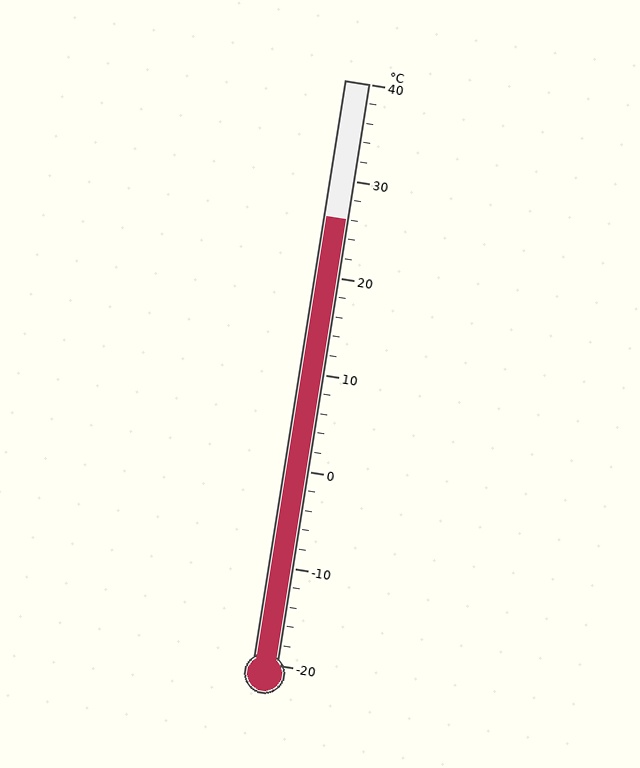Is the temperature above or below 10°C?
The temperature is above 10°C.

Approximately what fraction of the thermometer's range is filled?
The thermometer is filled to approximately 75% of its range.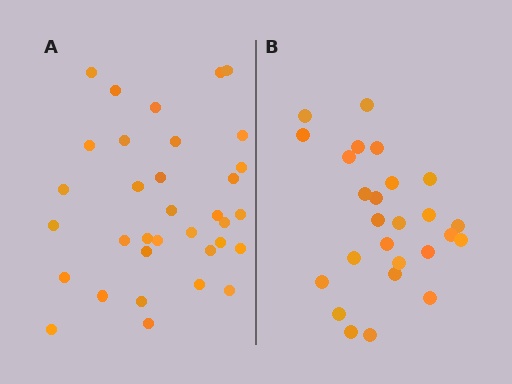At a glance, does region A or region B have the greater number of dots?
Region A (the left region) has more dots.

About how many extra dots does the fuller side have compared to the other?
Region A has roughly 8 or so more dots than region B.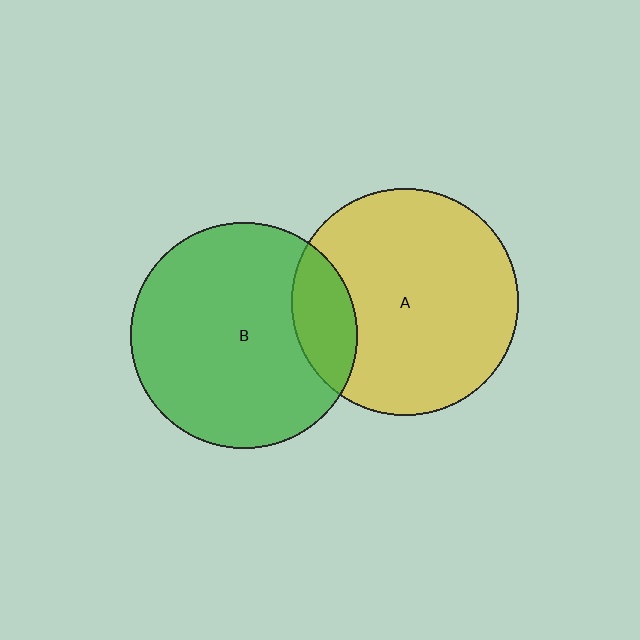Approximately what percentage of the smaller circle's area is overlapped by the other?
Approximately 15%.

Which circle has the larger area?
Circle A (yellow).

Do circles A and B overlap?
Yes.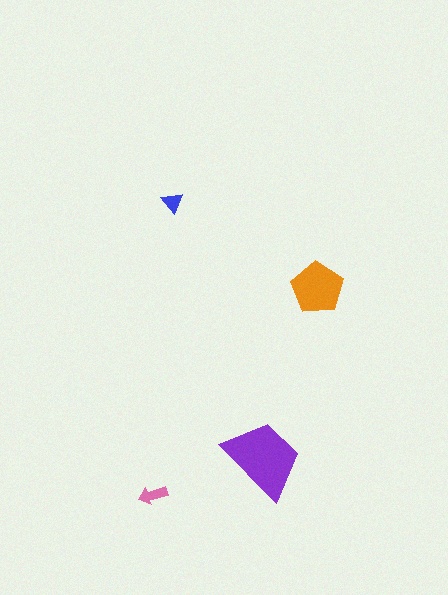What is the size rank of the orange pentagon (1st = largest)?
2nd.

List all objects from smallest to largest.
The blue triangle, the pink arrow, the orange pentagon, the purple trapezoid.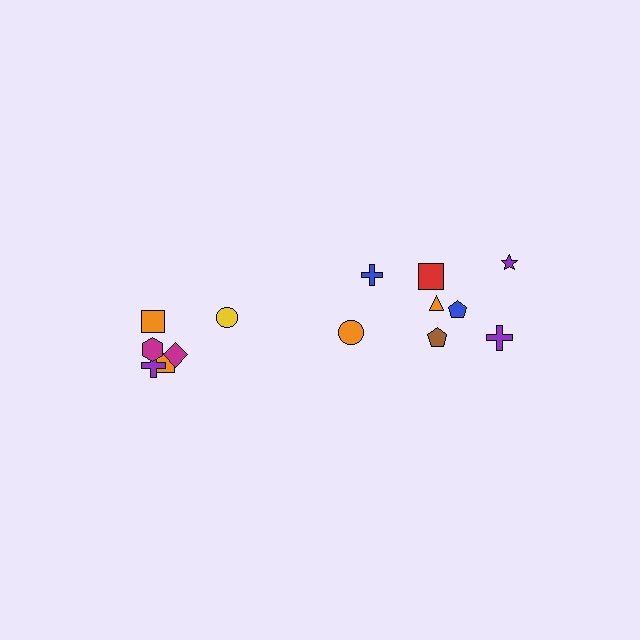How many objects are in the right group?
There are 8 objects.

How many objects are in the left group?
There are 6 objects.